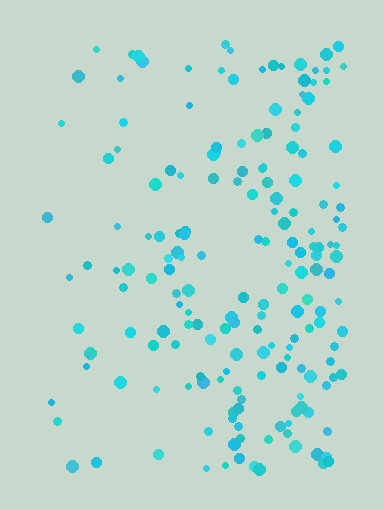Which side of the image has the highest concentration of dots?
The right.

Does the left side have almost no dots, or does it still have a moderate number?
Still a moderate number, just noticeably fewer than the right.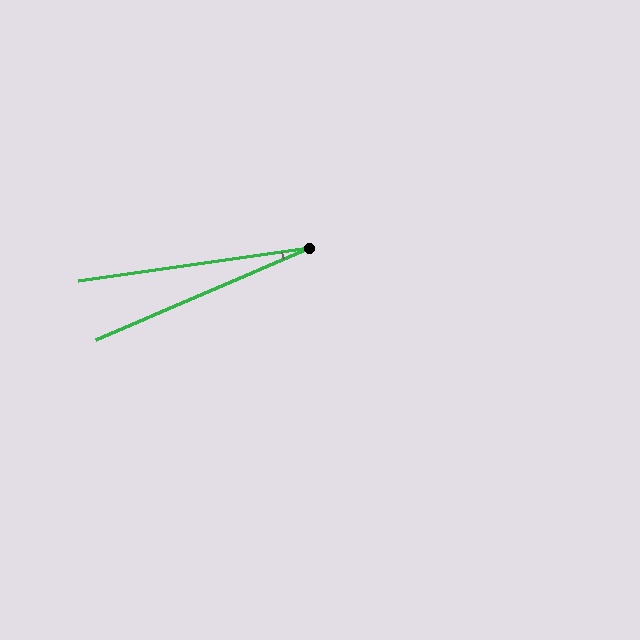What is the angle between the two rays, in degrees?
Approximately 15 degrees.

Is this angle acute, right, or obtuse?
It is acute.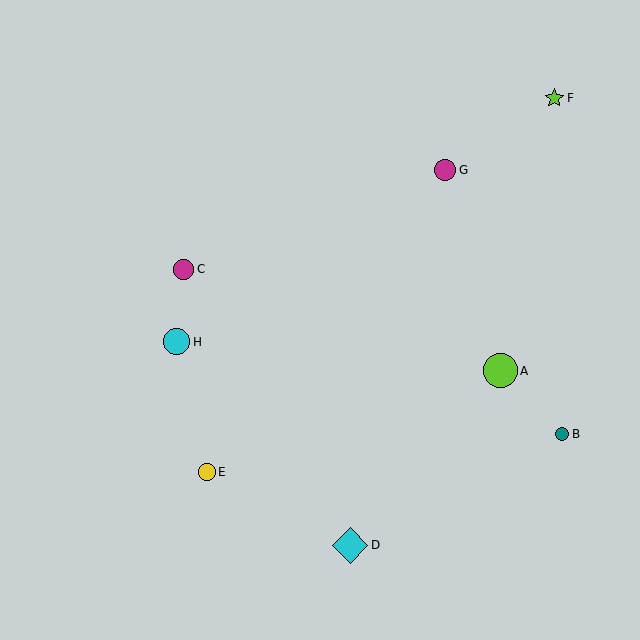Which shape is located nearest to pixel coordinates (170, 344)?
The cyan circle (labeled H) at (177, 342) is nearest to that location.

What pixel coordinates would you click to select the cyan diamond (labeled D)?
Click at (350, 545) to select the cyan diamond D.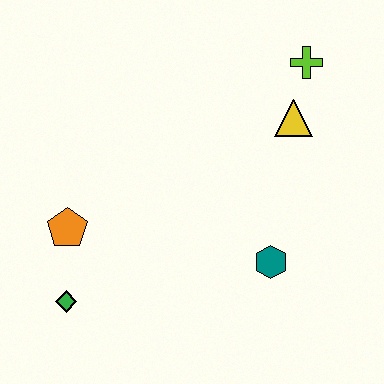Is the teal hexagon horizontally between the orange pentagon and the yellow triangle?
Yes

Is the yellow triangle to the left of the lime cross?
Yes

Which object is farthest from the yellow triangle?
The green diamond is farthest from the yellow triangle.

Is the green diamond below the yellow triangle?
Yes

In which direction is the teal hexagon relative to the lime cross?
The teal hexagon is below the lime cross.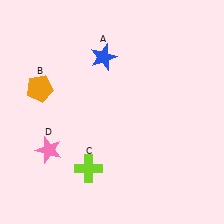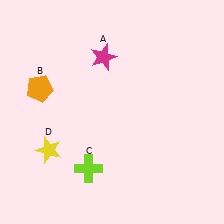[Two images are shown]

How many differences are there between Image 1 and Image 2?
There are 2 differences between the two images.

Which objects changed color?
A changed from blue to magenta. D changed from pink to yellow.